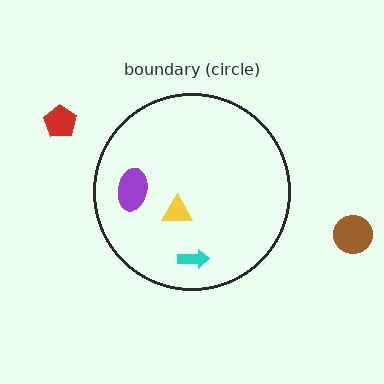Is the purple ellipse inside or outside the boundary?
Inside.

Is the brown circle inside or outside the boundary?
Outside.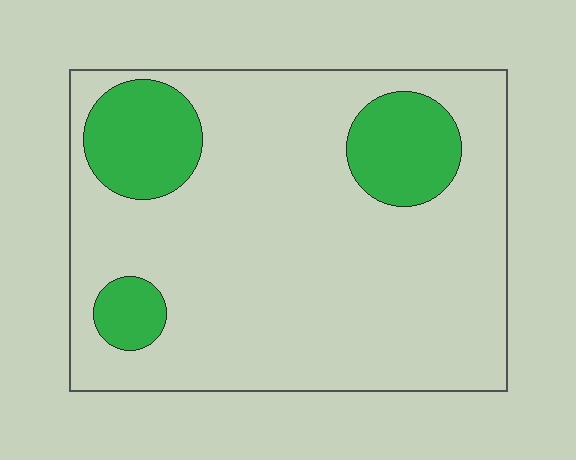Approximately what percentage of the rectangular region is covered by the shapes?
Approximately 20%.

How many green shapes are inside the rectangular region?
3.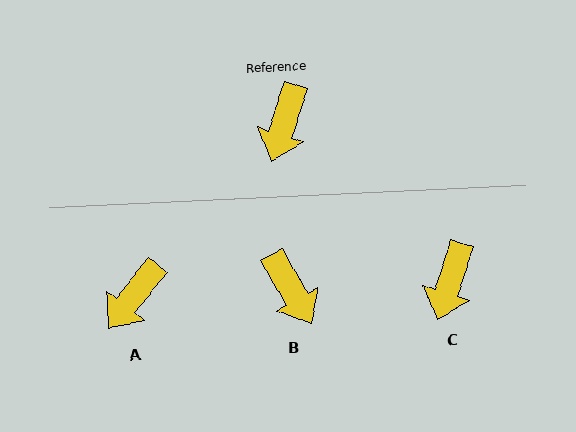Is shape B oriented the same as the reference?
No, it is off by about 48 degrees.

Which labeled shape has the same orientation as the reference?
C.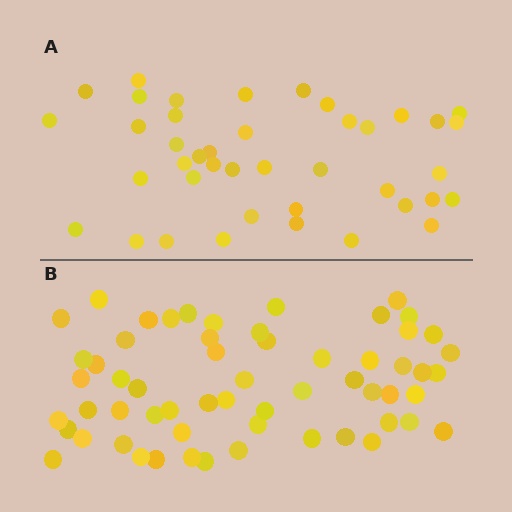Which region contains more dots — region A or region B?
Region B (the bottom region) has more dots.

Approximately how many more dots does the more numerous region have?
Region B has approximately 20 more dots than region A.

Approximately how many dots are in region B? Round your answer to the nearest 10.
About 60 dots. (The exact count is 59, which rounds to 60.)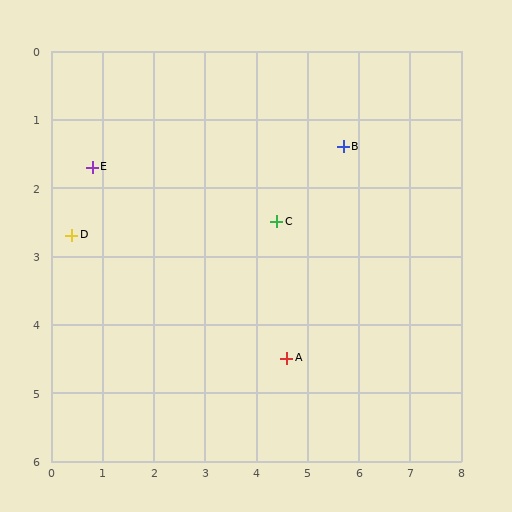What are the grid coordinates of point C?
Point C is at approximately (4.4, 2.5).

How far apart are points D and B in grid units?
Points D and B are about 5.5 grid units apart.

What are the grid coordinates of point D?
Point D is at approximately (0.4, 2.7).